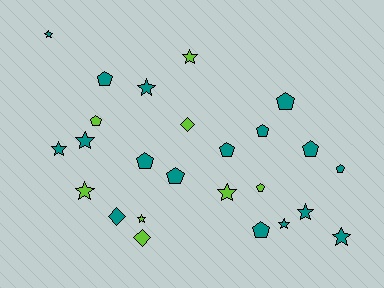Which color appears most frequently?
Teal, with 17 objects.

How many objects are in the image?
There are 25 objects.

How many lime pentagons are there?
There are 2 lime pentagons.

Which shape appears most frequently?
Star, with 11 objects.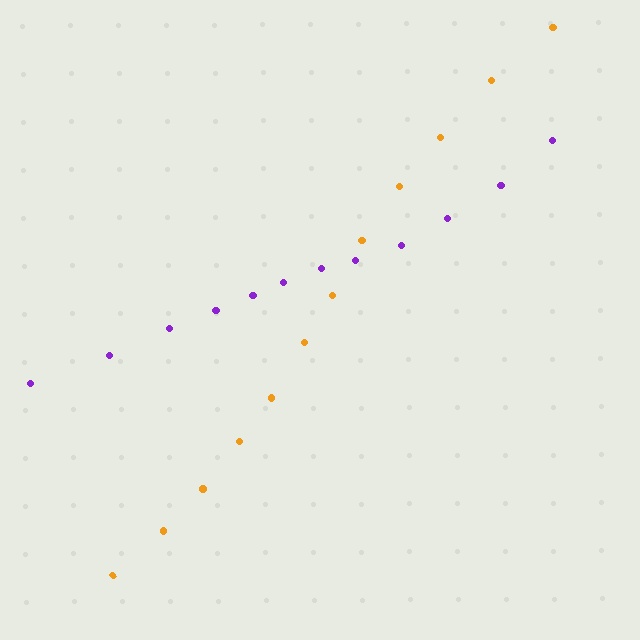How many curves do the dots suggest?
There are 2 distinct paths.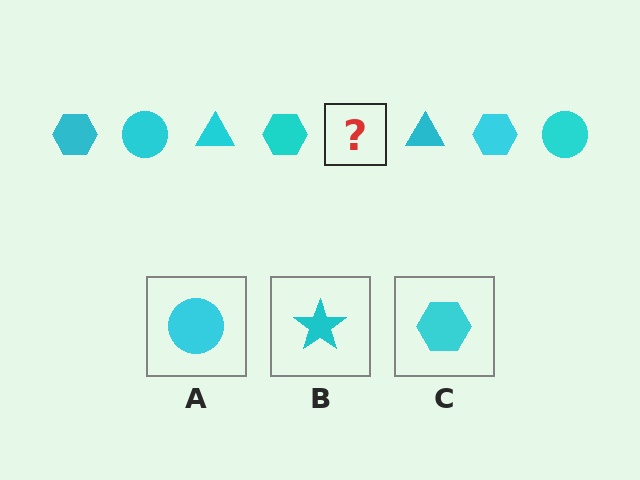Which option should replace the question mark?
Option A.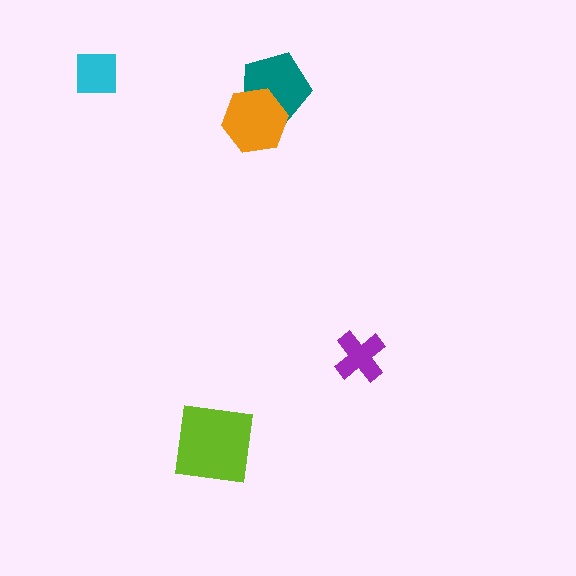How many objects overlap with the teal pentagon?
1 object overlaps with the teal pentagon.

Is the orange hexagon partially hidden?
No, no other shape covers it.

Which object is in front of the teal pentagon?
The orange hexagon is in front of the teal pentagon.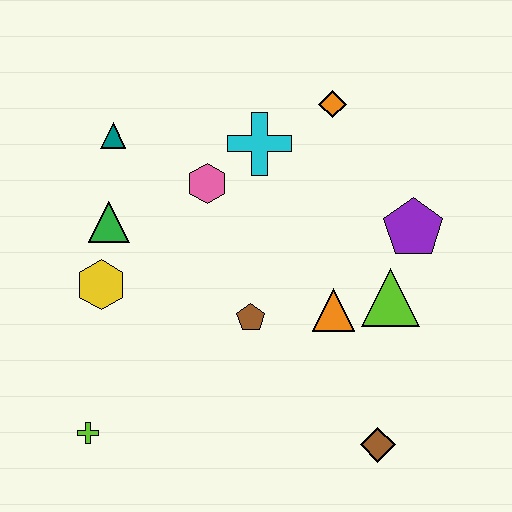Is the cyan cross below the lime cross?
No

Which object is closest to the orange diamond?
The cyan cross is closest to the orange diamond.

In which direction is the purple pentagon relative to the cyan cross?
The purple pentagon is to the right of the cyan cross.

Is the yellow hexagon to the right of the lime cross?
Yes